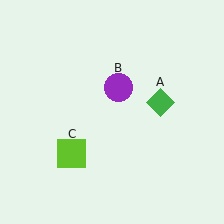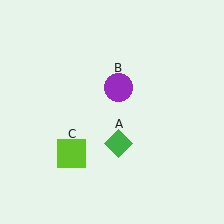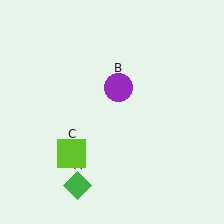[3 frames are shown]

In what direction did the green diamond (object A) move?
The green diamond (object A) moved down and to the left.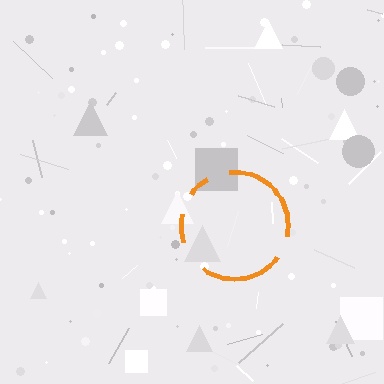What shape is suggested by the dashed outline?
The dashed outline suggests a circle.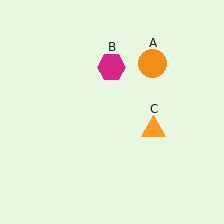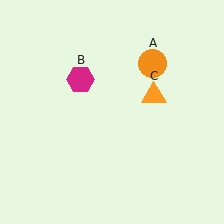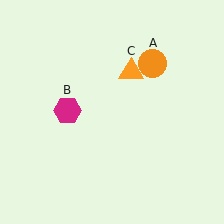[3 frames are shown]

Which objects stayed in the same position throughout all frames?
Orange circle (object A) remained stationary.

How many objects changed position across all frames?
2 objects changed position: magenta hexagon (object B), orange triangle (object C).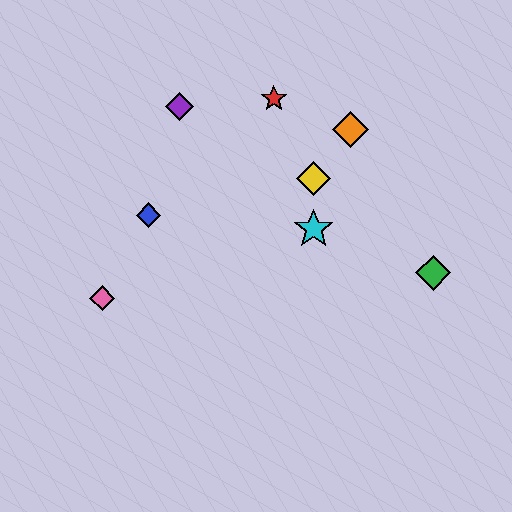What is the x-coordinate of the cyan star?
The cyan star is at x≈314.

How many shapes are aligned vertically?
2 shapes (the yellow diamond, the cyan star) are aligned vertically.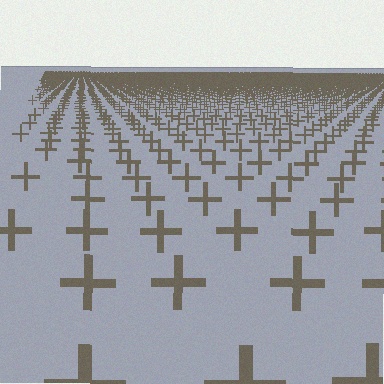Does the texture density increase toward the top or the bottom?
Density increases toward the top.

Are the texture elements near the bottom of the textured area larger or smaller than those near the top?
Larger. Near the bottom, elements are closer to the viewer and appear at a bigger on-screen size.